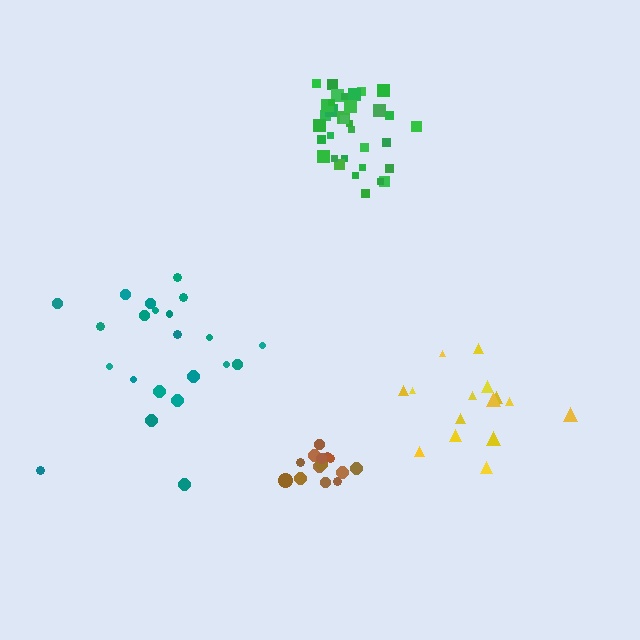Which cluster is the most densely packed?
Green.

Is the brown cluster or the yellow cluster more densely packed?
Brown.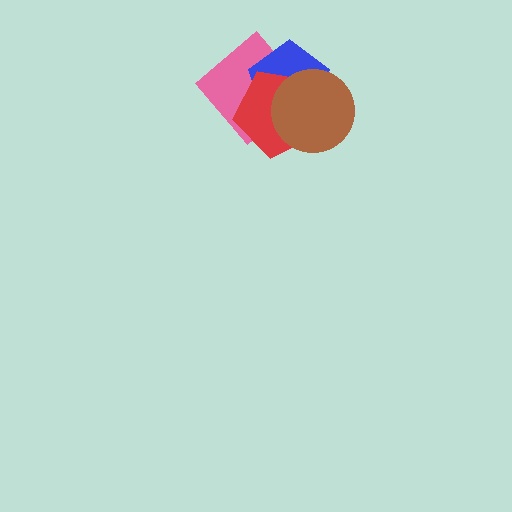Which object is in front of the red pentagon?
The brown circle is in front of the red pentagon.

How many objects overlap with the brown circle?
3 objects overlap with the brown circle.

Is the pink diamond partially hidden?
Yes, it is partially covered by another shape.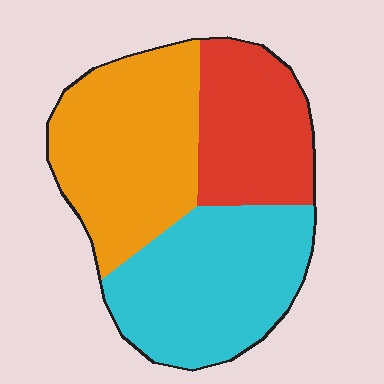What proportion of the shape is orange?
Orange takes up about three eighths (3/8) of the shape.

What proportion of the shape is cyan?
Cyan covers around 35% of the shape.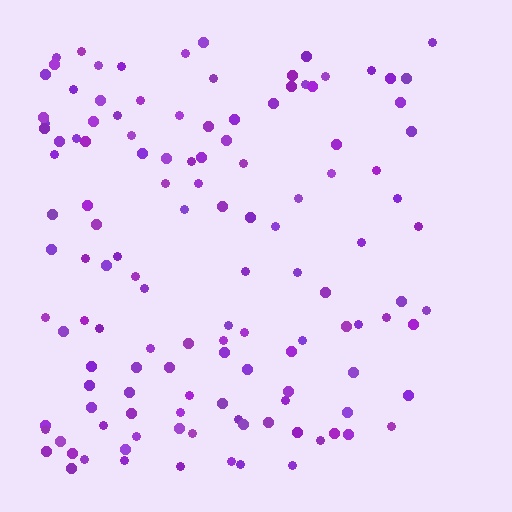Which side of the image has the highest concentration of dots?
The left.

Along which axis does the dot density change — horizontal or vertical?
Horizontal.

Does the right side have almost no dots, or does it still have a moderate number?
Still a moderate number, just noticeably fewer than the left.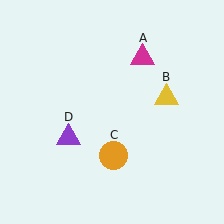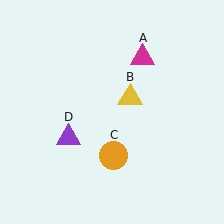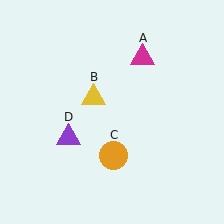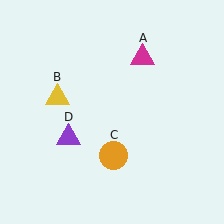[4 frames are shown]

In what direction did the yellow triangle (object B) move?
The yellow triangle (object B) moved left.